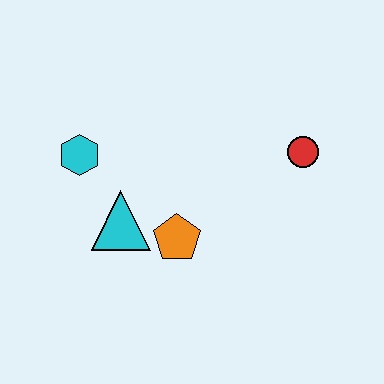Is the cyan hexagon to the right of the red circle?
No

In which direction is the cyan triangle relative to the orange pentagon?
The cyan triangle is to the left of the orange pentagon.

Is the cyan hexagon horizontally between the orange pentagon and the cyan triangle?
No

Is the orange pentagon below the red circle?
Yes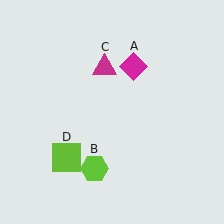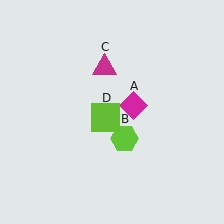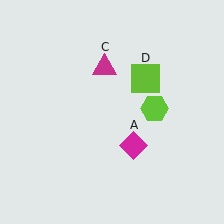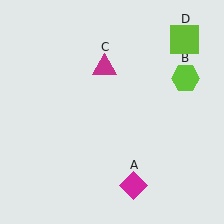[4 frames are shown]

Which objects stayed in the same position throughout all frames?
Magenta triangle (object C) remained stationary.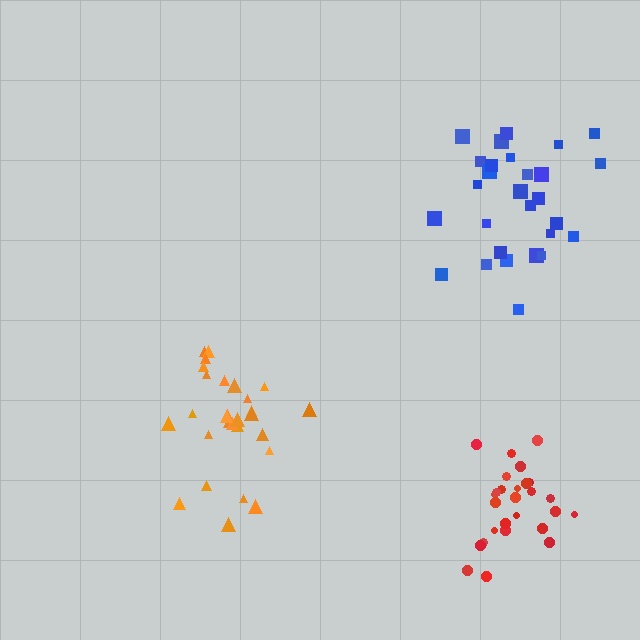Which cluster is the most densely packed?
Red.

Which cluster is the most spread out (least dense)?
Blue.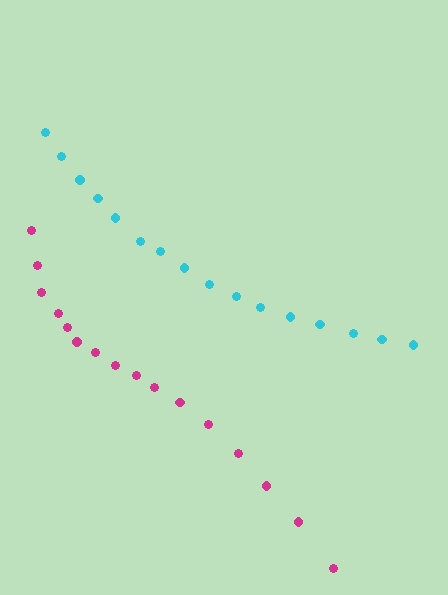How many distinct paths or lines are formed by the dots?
There are 2 distinct paths.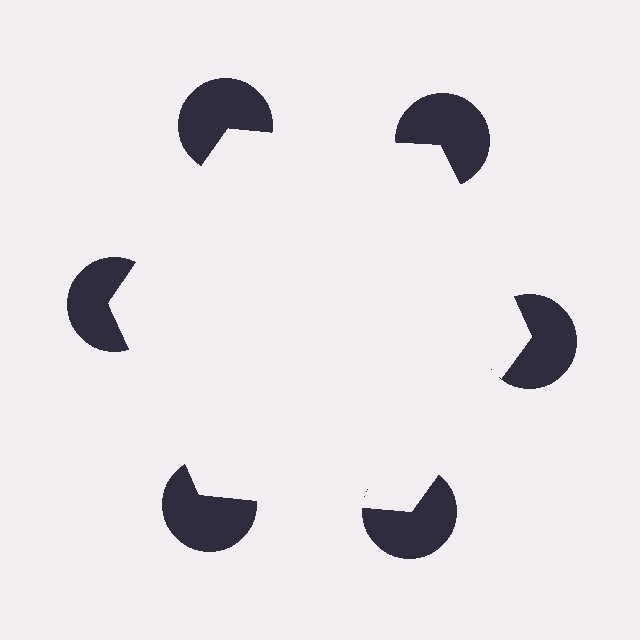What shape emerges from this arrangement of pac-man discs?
An illusory hexagon — its edges are inferred from the aligned wedge cuts in the pac-man discs, not physically drawn.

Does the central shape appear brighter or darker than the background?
It typically appears slightly brighter than the background, even though no actual brightness change is drawn.